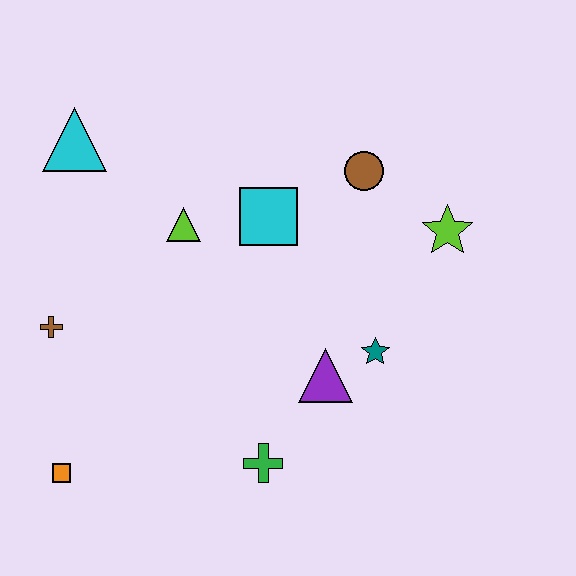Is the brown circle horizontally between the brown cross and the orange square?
No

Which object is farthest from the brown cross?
The lime star is farthest from the brown cross.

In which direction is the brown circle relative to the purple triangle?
The brown circle is above the purple triangle.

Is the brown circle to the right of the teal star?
No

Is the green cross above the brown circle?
No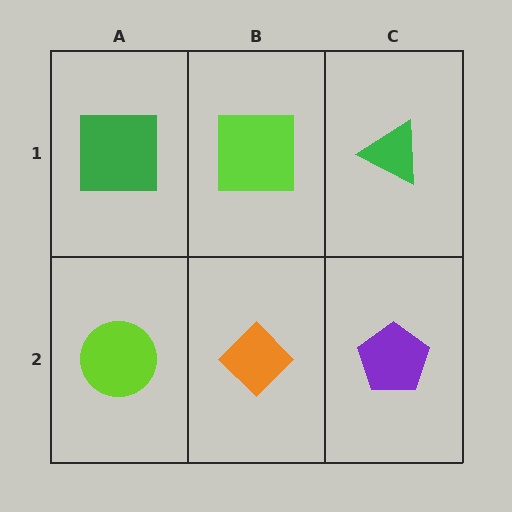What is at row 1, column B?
A lime square.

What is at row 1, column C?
A green triangle.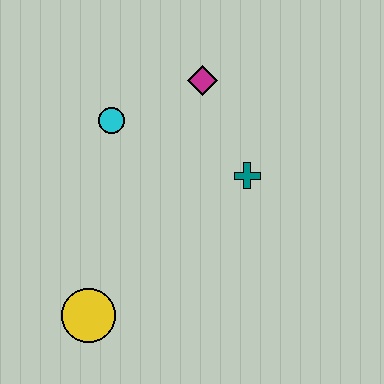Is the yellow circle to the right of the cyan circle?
No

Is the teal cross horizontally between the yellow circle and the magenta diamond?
No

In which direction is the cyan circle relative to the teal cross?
The cyan circle is to the left of the teal cross.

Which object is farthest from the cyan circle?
The yellow circle is farthest from the cyan circle.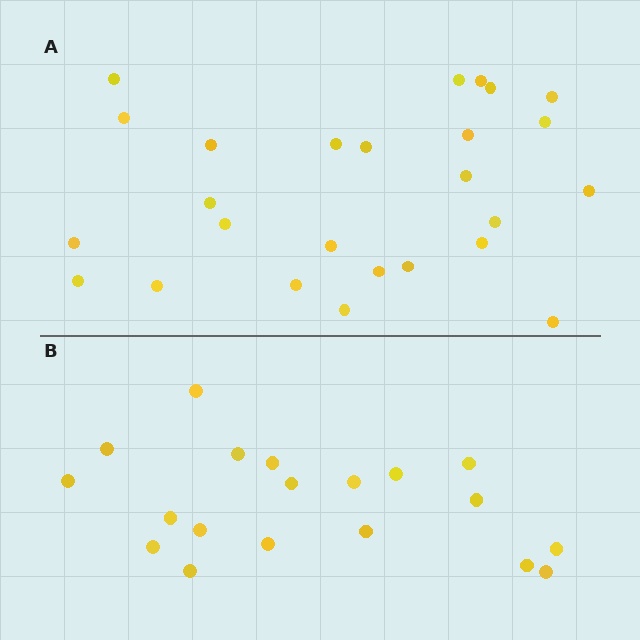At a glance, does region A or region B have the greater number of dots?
Region A (the top region) has more dots.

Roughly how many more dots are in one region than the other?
Region A has roughly 8 or so more dots than region B.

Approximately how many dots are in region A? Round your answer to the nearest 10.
About 30 dots. (The exact count is 26, which rounds to 30.)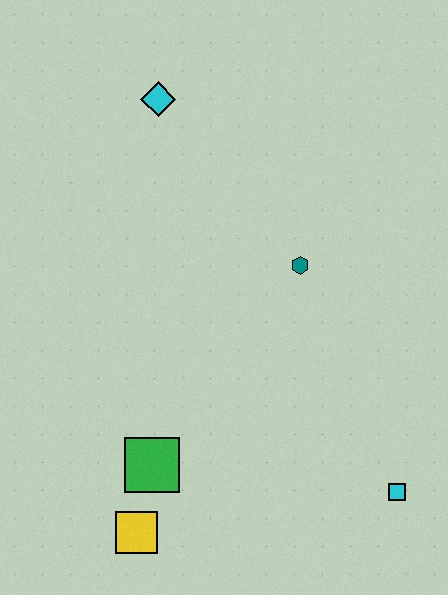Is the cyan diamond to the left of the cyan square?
Yes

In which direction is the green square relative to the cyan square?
The green square is to the left of the cyan square.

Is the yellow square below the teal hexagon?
Yes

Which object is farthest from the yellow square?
The cyan diamond is farthest from the yellow square.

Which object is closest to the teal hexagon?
The cyan diamond is closest to the teal hexagon.